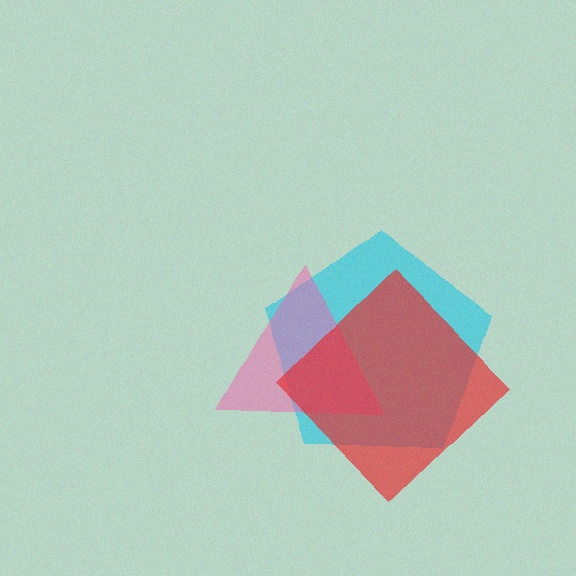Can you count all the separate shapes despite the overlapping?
Yes, there are 3 separate shapes.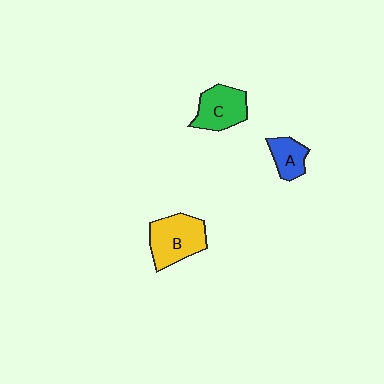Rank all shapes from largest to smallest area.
From largest to smallest: B (yellow), C (green), A (blue).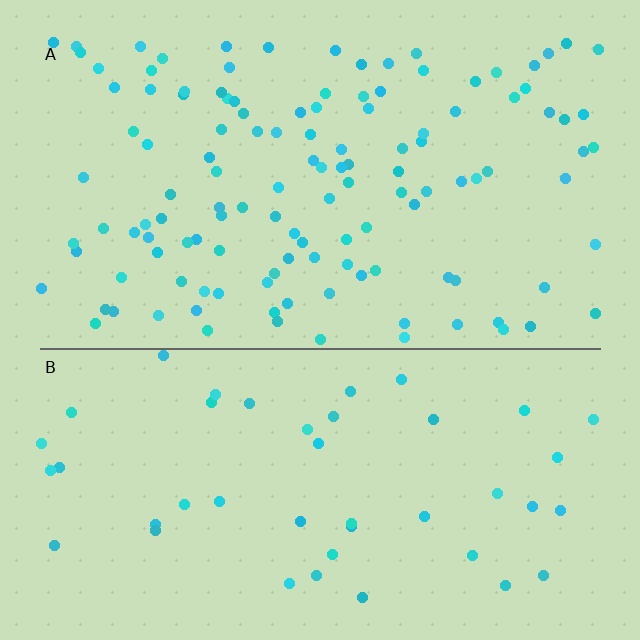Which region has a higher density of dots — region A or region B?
A (the top).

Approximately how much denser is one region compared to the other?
Approximately 2.8× — region A over region B.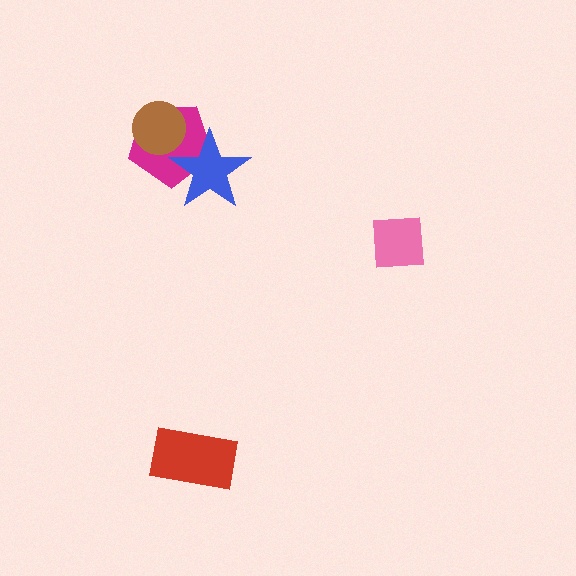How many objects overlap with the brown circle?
1 object overlaps with the brown circle.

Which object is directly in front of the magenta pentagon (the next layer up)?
The blue star is directly in front of the magenta pentagon.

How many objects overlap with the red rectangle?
0 objects overlap with the red rectangle.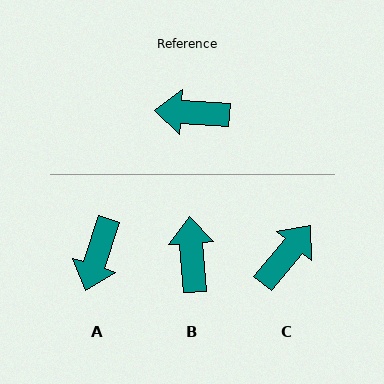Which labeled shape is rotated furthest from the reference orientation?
C, about 126 degrees away.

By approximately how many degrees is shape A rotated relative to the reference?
Approximately 76 degrees counter-clockwise.